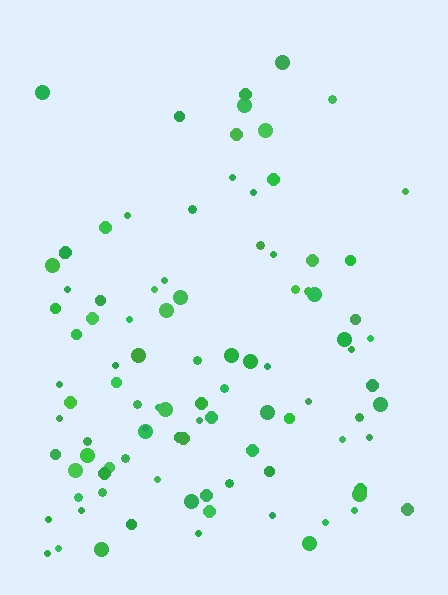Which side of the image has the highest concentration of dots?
The bottom.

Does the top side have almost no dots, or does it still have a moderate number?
Still a moderate number, just noticeably fewer than the bottom.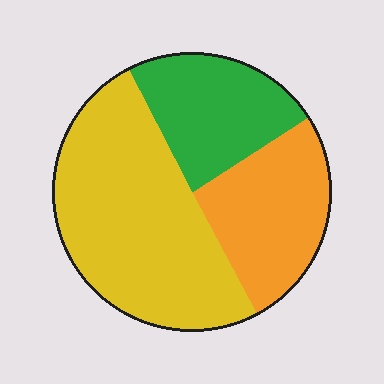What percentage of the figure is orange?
Orange covers about 25% of the figure.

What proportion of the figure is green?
Green covers 24% of the figure.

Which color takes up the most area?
Yellow, at roughly 50%.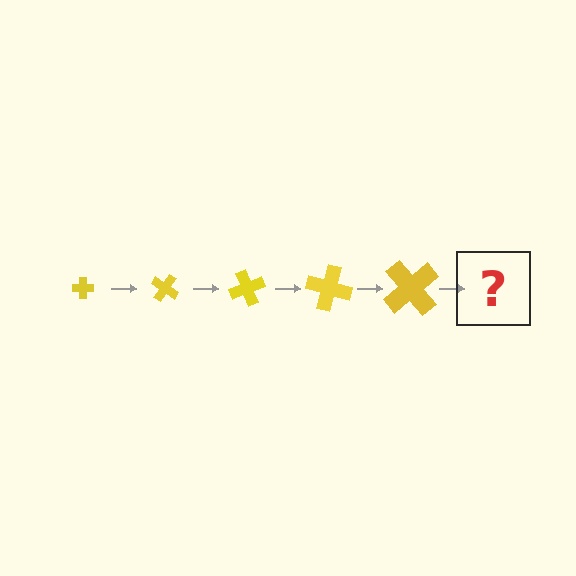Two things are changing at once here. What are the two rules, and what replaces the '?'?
The two rules are that the cross grows larger each step and it rotates 35 degrees each step. The '?' should be a cross, larger than the previous one and rotated 175 degrees from the start.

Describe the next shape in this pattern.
It should be a cross, larger than the previous one and rotated 175 degrees from the start.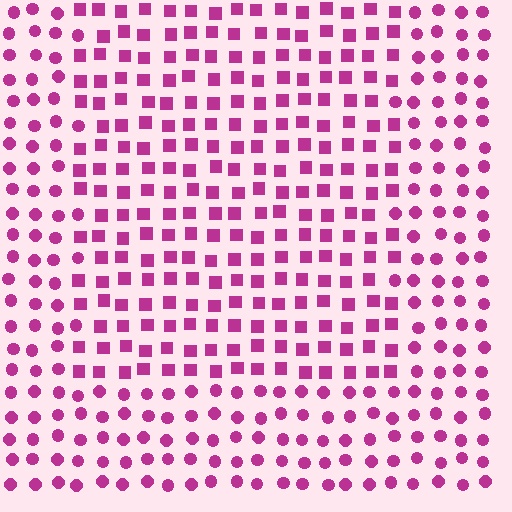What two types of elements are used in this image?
The image uses squares inside the rectangle region and circles outside it.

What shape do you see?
I see a rectangle.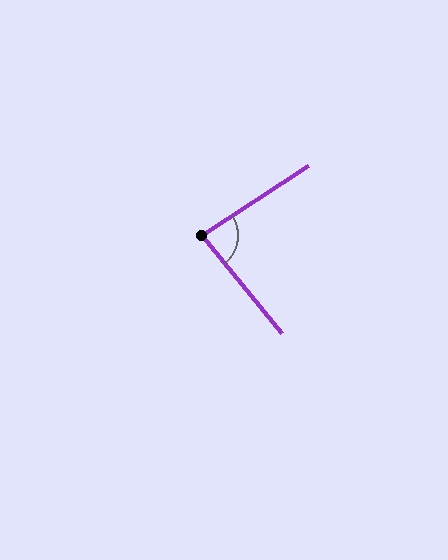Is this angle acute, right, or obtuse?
It is acute.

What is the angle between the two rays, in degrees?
Approximately 84 degrees.